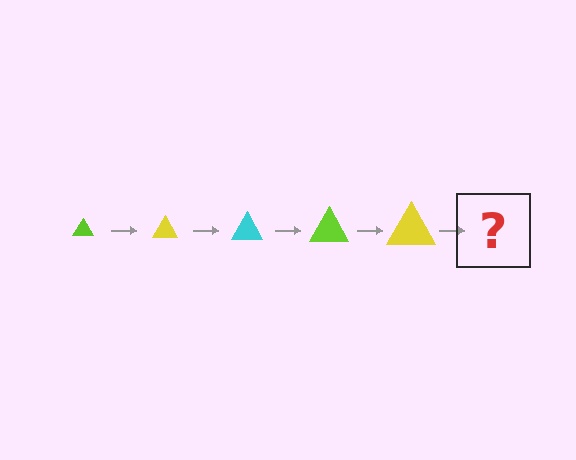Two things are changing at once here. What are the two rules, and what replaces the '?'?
The two rules are that the triangle grows larger each step and the color cycles through lime, yellow, and cyan. The '?' should be a cyan triangle, larger than the previous one.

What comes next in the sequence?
The next element should be a cyan triangle, larger than the previous one.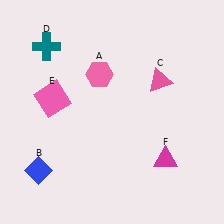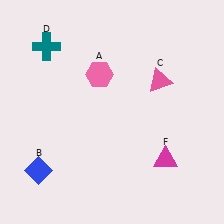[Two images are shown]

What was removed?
The pink square (E) was removed in Image 2.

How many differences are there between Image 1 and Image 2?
There is 1 difference between the two images.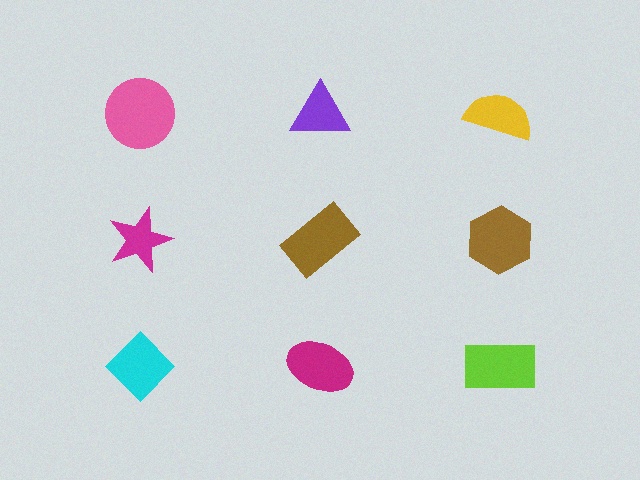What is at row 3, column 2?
A magenta ellipse.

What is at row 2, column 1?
A magenta star.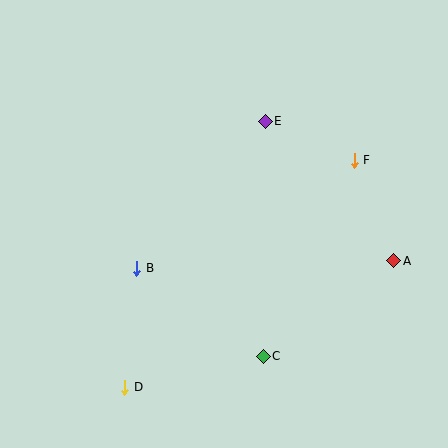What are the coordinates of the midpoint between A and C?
The midpoint between A and C is at (328, 308).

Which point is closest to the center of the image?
Point B at (137, 268) is closest to the center.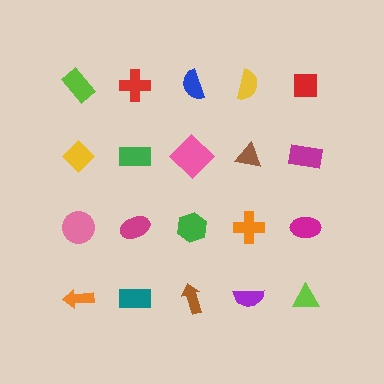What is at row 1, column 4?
A yellow semicircle.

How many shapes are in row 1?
5 shapes.